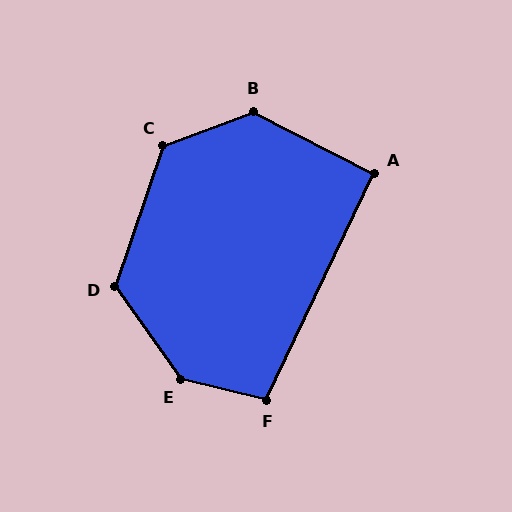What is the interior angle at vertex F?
Approximately 102 degrees (obtuse).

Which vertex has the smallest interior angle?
A, at approximately 91 degrees.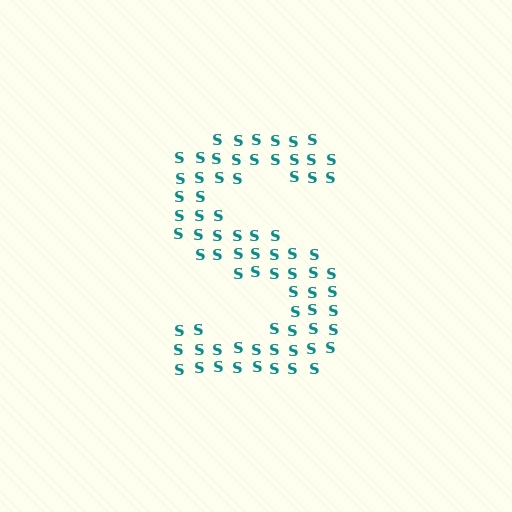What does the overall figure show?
The overall figure shows the letter S.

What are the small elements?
The small elements are letter S's.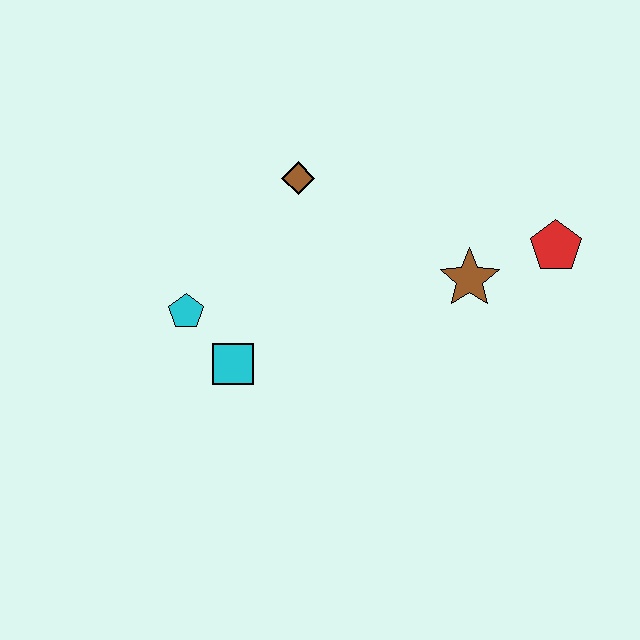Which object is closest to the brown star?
The red pentagon is closest to the brown star.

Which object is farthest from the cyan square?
The red pentagon is farthest from the cyan square.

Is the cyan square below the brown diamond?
Yes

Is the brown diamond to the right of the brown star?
No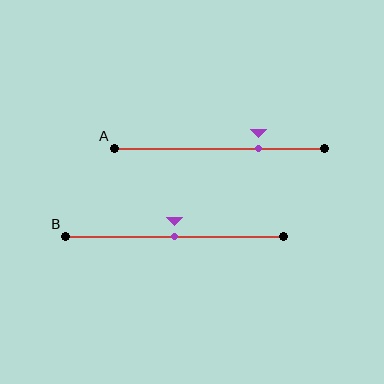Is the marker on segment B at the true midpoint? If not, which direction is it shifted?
Yes, the marker on segment B is at the true midpoint.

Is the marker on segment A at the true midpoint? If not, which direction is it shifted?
No, the marker on segment A is shifted to the right by about 19% of the segment length.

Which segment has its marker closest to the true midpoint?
Segment B has its marker closest to the true midpoint.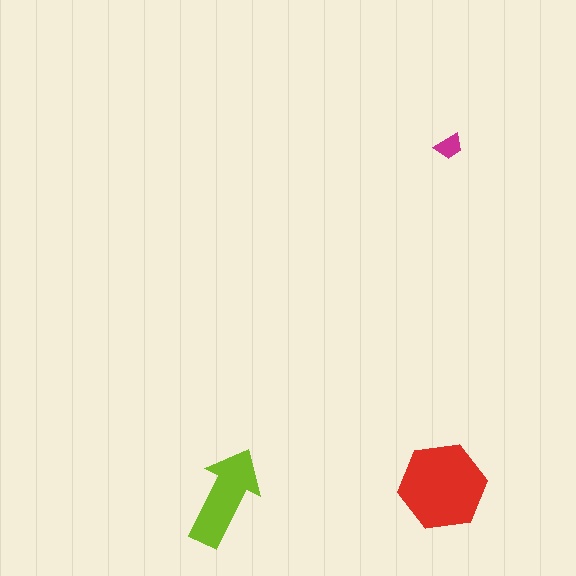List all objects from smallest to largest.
The magenta trapezoid, the lime arrow, the red hexagon.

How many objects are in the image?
There are 3 objects in the image.